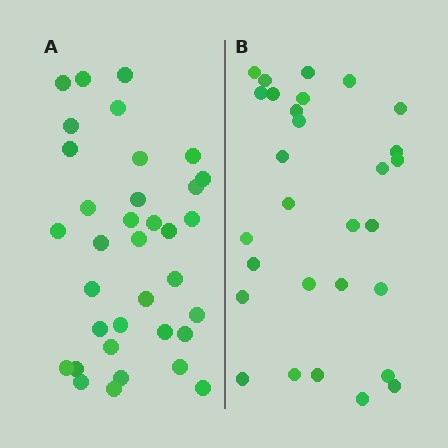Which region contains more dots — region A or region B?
Region A (the left region) has more dots.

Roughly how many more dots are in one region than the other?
Region A has about 6 more dots than region B.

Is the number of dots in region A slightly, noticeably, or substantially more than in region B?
Region A has only slightly more — the two regions are fairly close. The ratio is roughly 1.2 to 1.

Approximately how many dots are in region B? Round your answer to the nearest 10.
About 30 dots. (The exact count is 29, which rounds to 30.)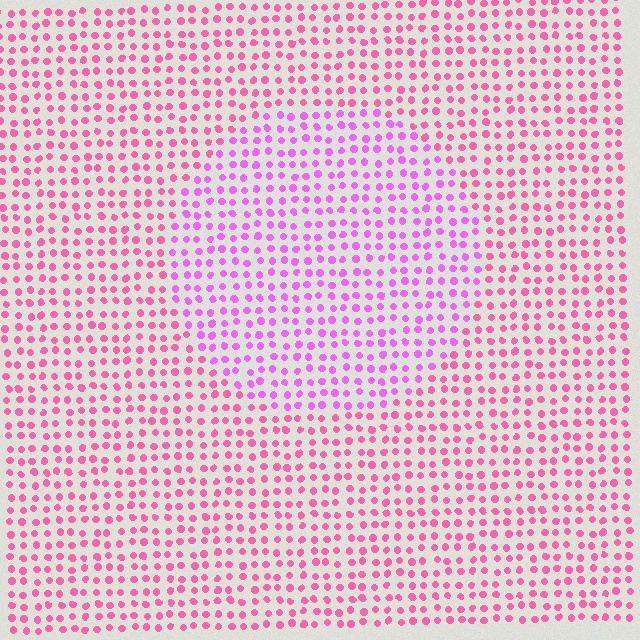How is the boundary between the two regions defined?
The boundary is defined purely by a slight shift in hue (about 34 degrees). Spacing, size, and orientation are identical on both sides.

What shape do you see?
I see a circle.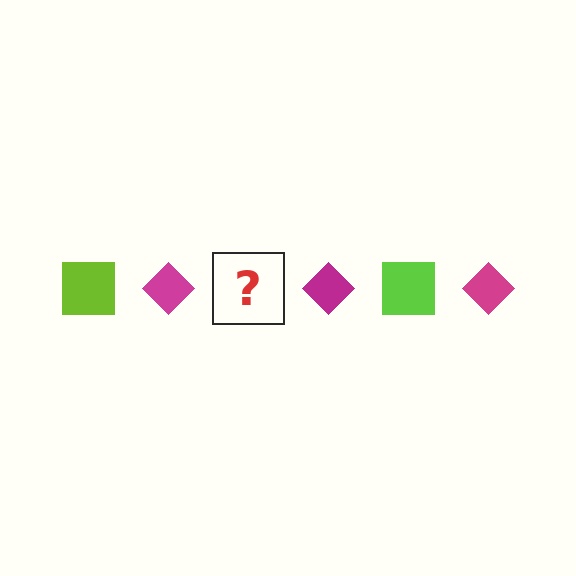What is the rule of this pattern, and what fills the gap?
The rule is that the pattern alternates between lime square and magenta diamond. The gap should be filled with a lime square.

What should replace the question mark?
The question mark should be replaced with a lime square.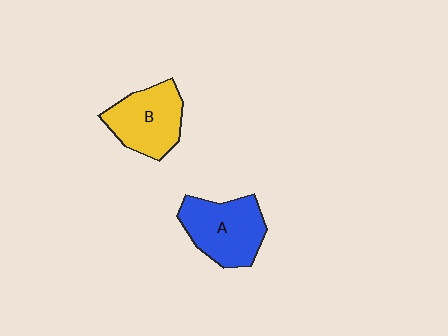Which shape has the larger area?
Shape A (blue).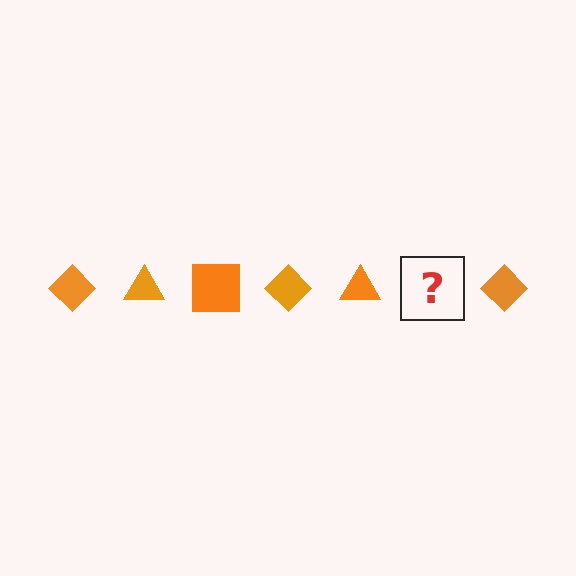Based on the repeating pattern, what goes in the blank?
The blank should be an orange square.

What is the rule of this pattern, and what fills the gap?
The rule is that the pattern cycles through diamond, triangle, square shapes in orange. The gap should be filled with an orange square.